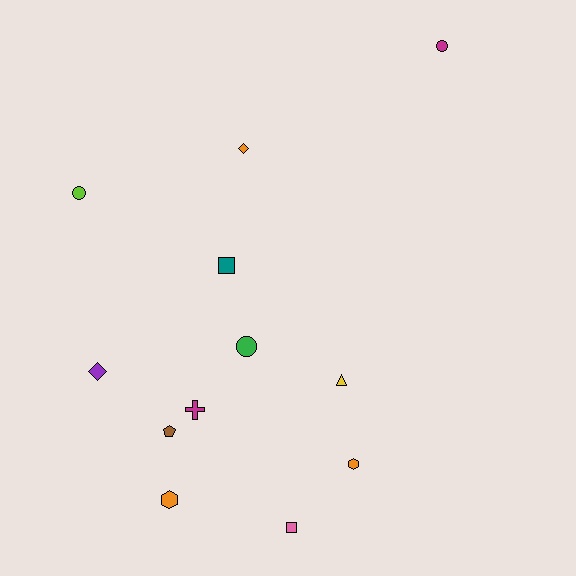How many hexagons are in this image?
There are 2 hexagons.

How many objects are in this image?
There are 12 objects.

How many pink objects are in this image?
There is 1 pink object.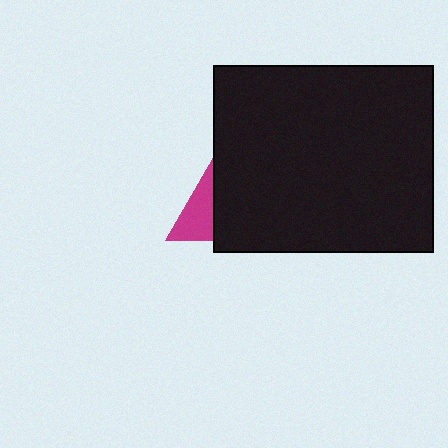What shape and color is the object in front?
The object in front is a black rectangle.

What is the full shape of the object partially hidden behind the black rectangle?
The partially hidden object is a magenta triangle.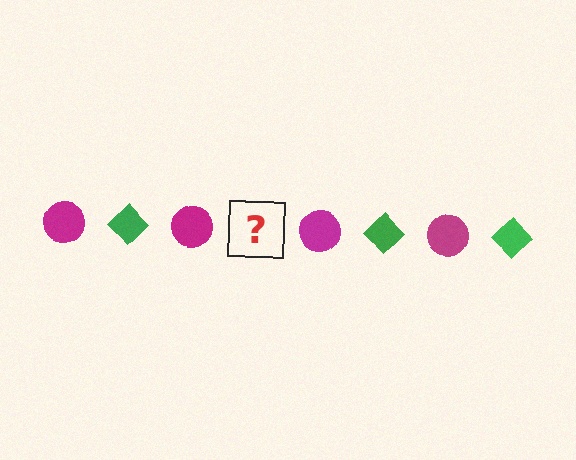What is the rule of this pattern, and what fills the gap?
The rule is that the pattern alternates between magenta circle and green diamond. The gap should be filled with a green diamond.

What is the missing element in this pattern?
The missing element is a green diamond.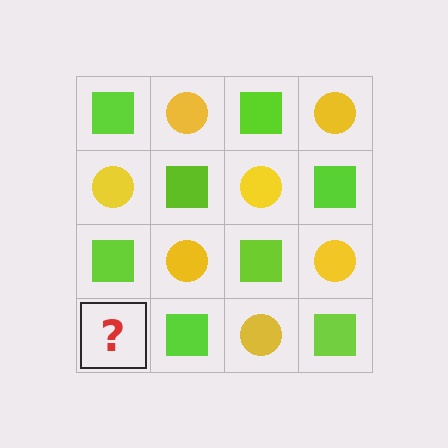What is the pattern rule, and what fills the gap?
The rule is that it alternates lime square and yellow circle in a checkerboard pattern. The gap should be filled with a yellow circle.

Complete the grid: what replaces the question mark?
The question mark should be replaced with a yellow circle.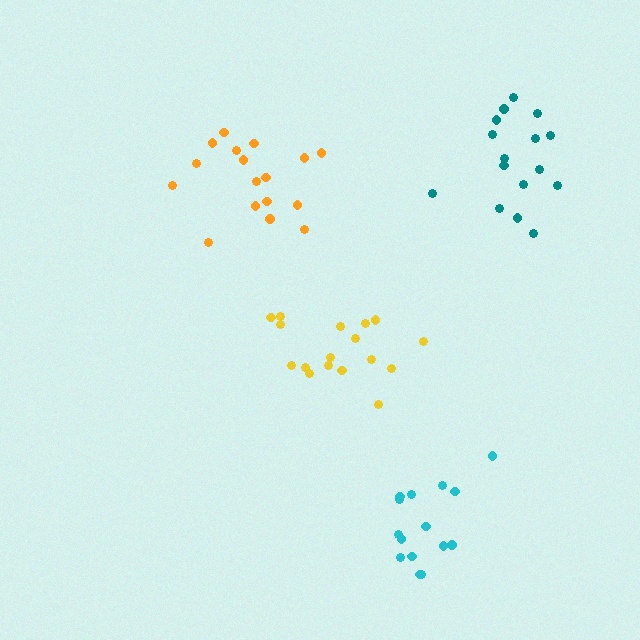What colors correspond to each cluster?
The clusters are colored: orange, yellow, cyan, teal.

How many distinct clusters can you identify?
There are 4 distinct clusters.